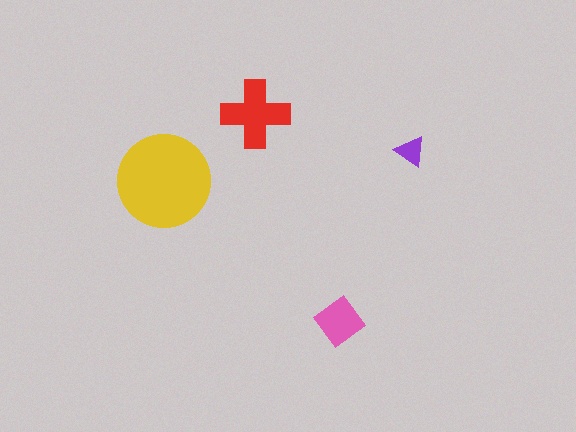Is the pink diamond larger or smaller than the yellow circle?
Smaller.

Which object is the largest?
The yellow circle.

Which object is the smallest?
The purple triangle.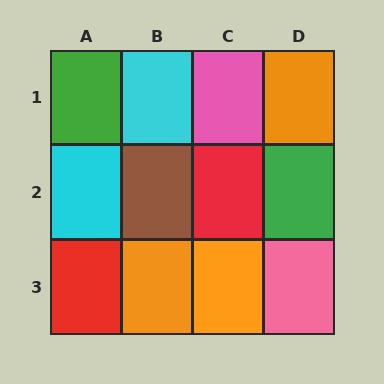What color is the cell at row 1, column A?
Green.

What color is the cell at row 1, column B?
Cyan.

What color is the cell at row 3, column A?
Red.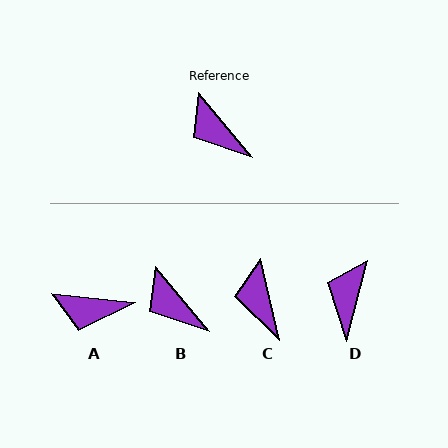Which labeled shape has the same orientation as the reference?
B.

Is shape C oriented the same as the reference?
No, it is off by about 27 degrees.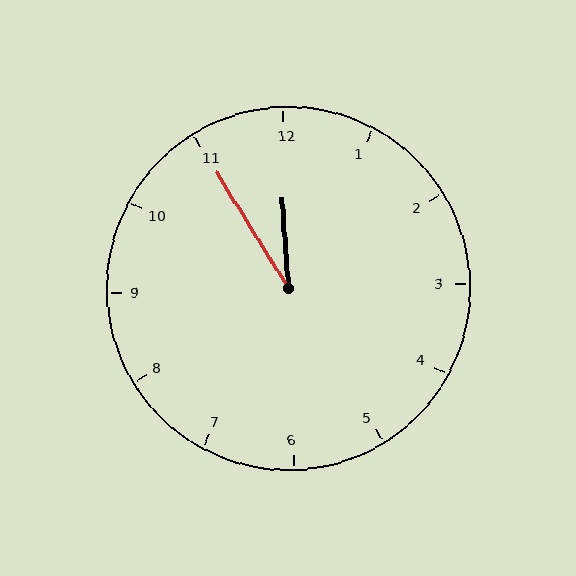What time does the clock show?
11:55.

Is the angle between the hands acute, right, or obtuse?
It is acute.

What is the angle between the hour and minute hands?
Approximately 28 degrees.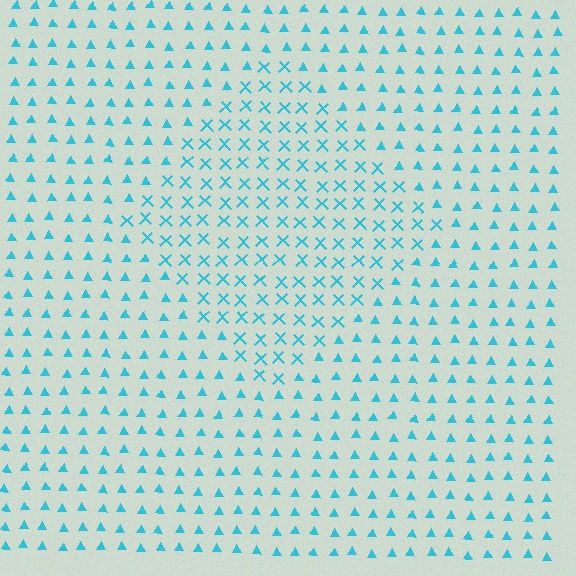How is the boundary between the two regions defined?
The boundary is defined by a change in element shape: X marks inside vs. triangles outside. All elements share the same color and spacing.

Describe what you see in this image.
The image is filled with small cyan elements arranged in a uniform grid. A diamond-shaped region contains X marks, while the surrounding area contains triangles. The boundary is defined purely by the change in element shape.